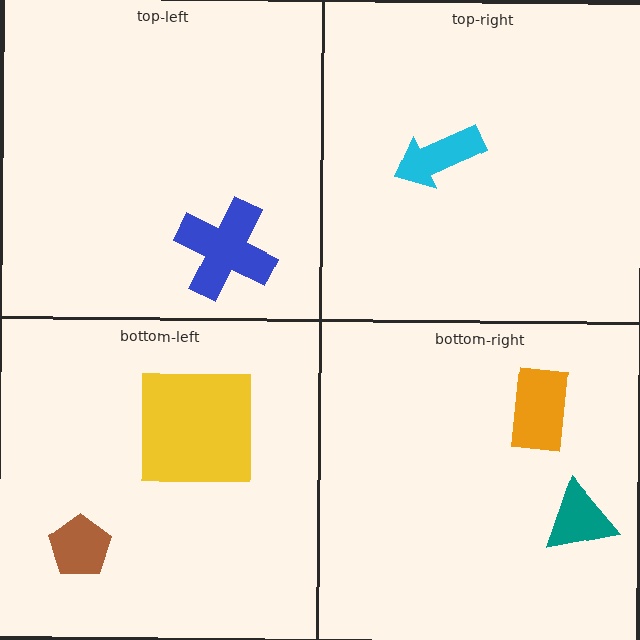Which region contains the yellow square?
The bottom-left region.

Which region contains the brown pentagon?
The bottom-left region.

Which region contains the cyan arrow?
The top-right region.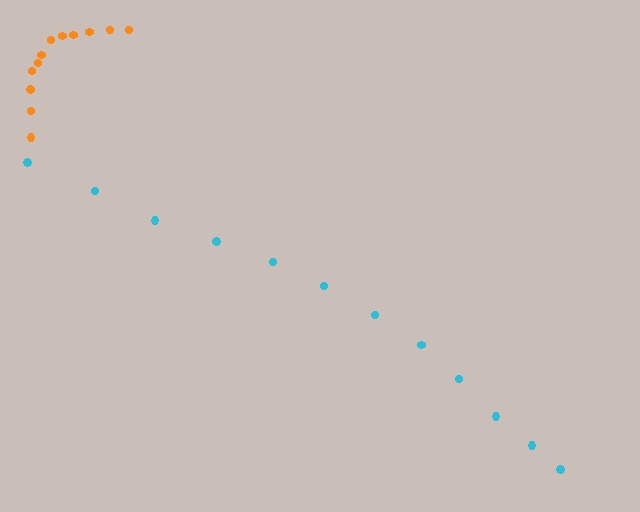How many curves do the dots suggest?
There are 2 distinct paths.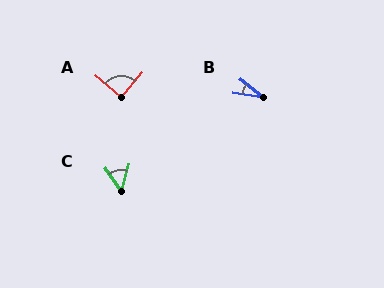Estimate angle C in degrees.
Approximately 51 degrees.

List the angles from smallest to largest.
B (30°), C (51°), A (90°).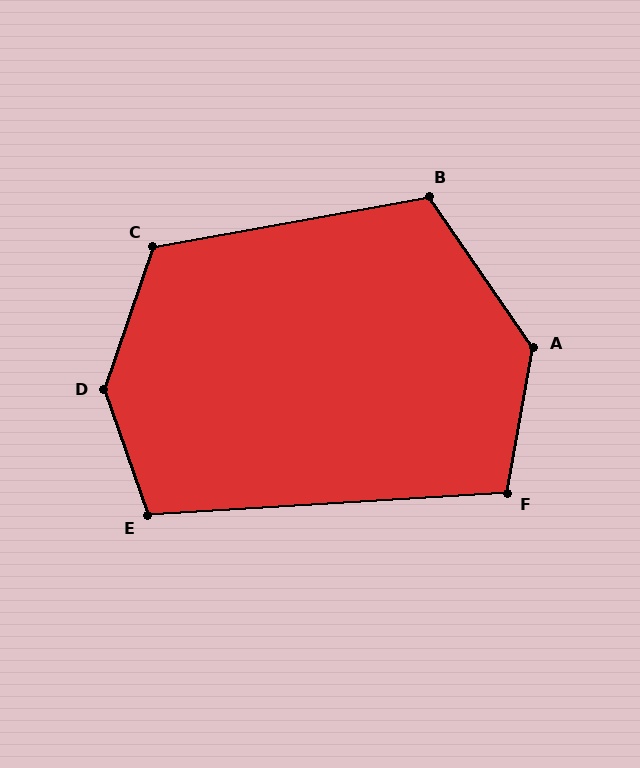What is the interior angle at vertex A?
Approximately 135 degrees (obtuse).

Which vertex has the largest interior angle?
D, at approximately 142 degrees.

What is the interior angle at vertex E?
Approximately 106 degrees (obtuse).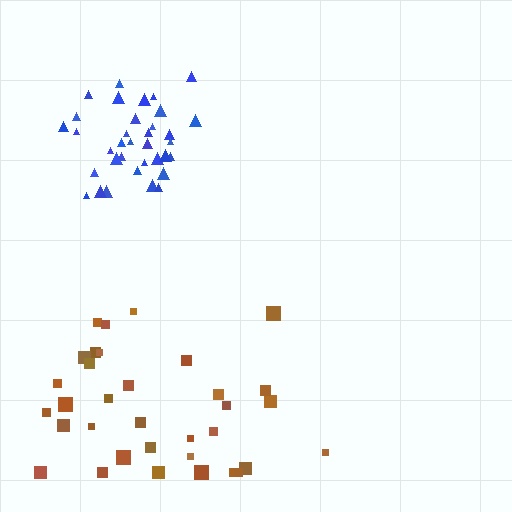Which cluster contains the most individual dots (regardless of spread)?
Blue (35).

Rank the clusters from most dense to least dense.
blue, brown.